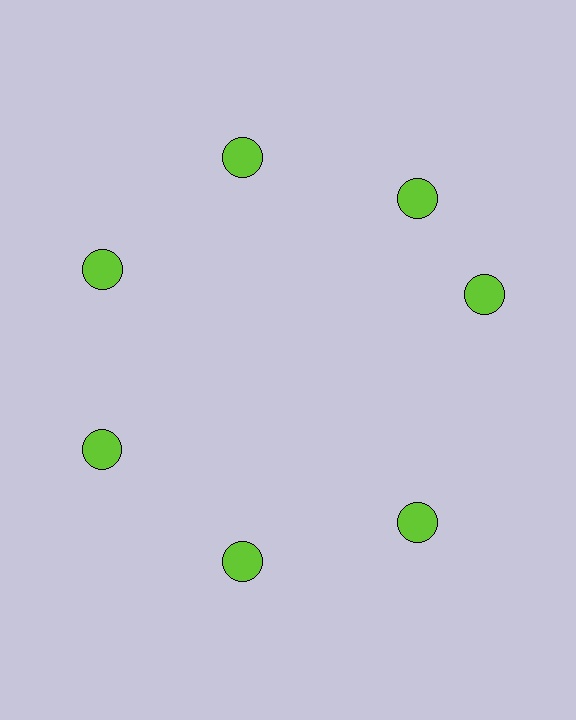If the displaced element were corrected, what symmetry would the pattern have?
It would have 7-fold rotational symmetry — the pattern would map onto itself every 51 degrees.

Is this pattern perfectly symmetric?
No. The 7 lime circles are arranged in a ring, but one element near the 3 o'clock position is rotated out of alignment along the ring, breaking the 7-fold rotational symmetry.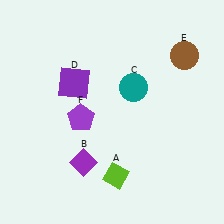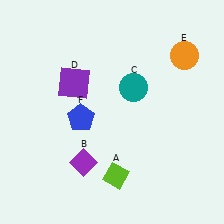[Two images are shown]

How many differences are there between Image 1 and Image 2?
There are 2 differences between the two images.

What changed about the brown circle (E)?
In Image 1, E is brown. In Image 2, it changed to orange.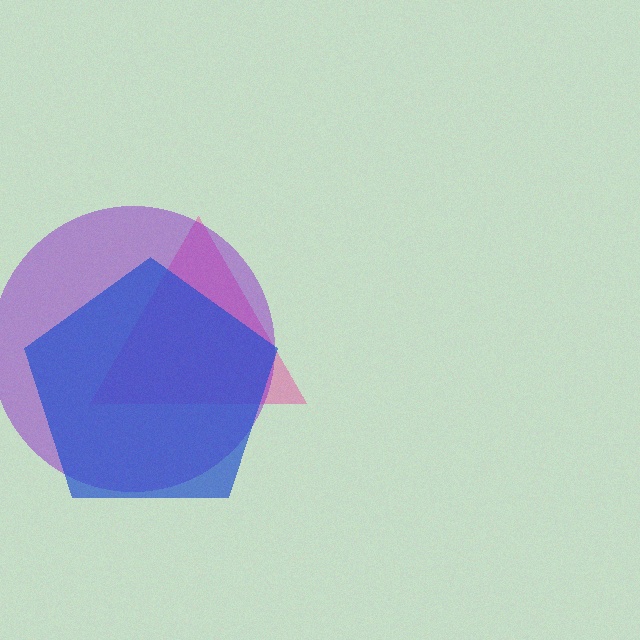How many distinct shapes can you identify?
There are 3 distinct shapes: a pink triangle, a purple circle, a blue pentagon.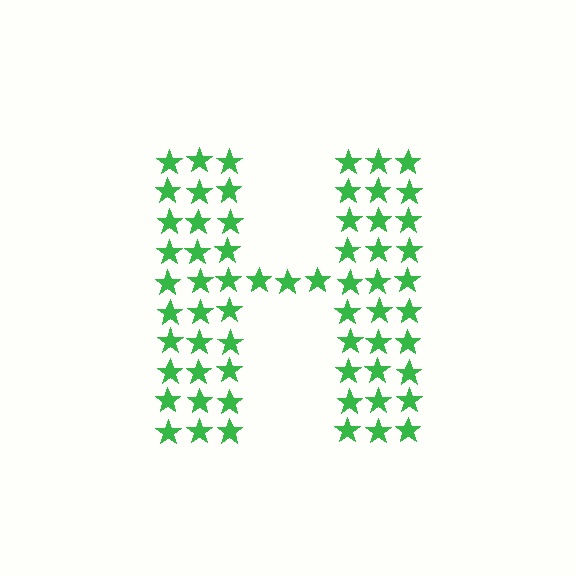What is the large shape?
The large shape is the letter H.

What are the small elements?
The small elements are stars.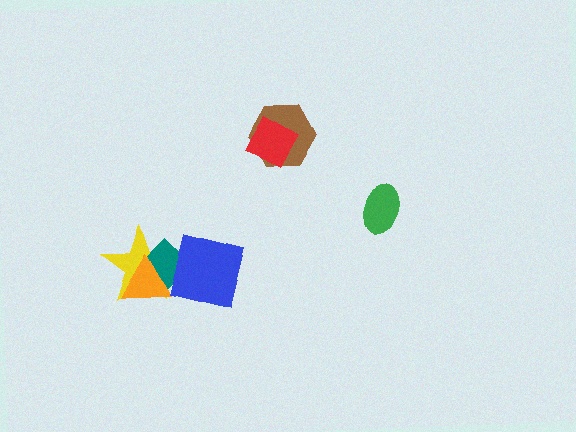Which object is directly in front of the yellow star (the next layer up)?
The teal diamond is directly in front of the yellow star.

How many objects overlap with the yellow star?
3 objects overlap with the yellow star.